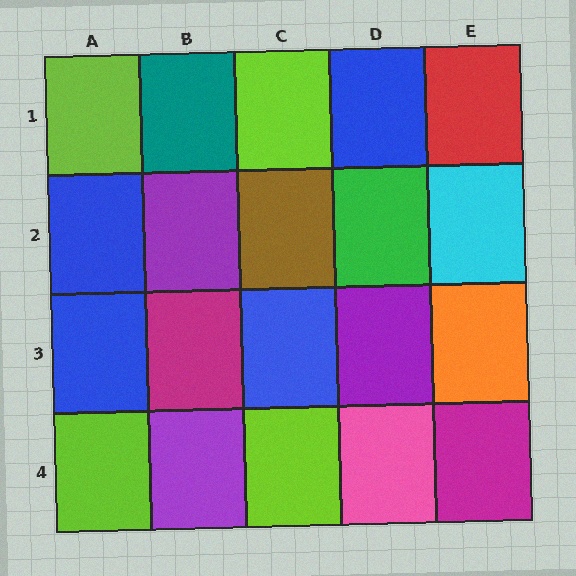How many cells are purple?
3 cells are purple.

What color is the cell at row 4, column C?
Lime.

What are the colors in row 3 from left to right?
Blue, magenta, blue, purple, orange.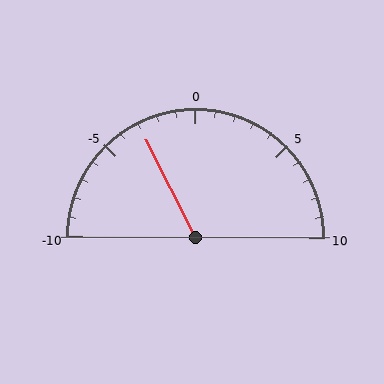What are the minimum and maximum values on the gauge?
The gauge ranges from -10 to 10.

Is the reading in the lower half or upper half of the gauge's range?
The reading is in the lower half of the range (-10 to 10).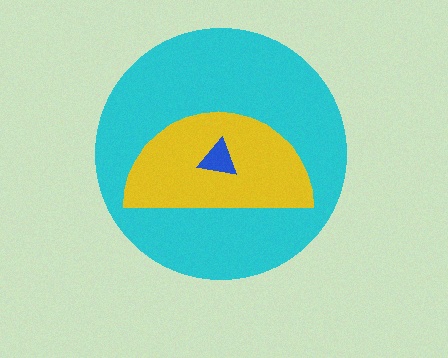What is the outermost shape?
The cyan circle.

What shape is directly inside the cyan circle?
The yellow semicircle.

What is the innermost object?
The blue triangle.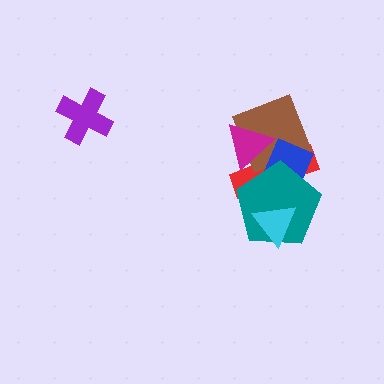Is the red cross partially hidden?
Yes, it is partially covered by another shape.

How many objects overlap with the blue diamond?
4 objects overlap with the blue diamond.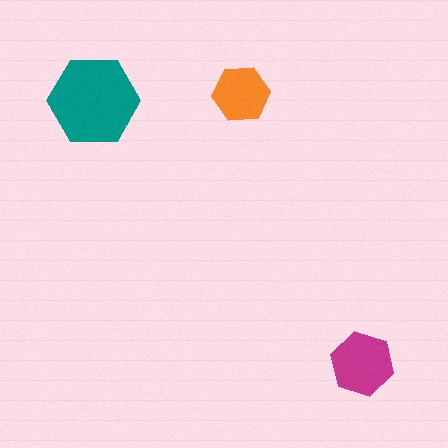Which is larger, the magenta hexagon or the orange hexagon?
The magenta one.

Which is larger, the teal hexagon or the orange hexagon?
The teal one.